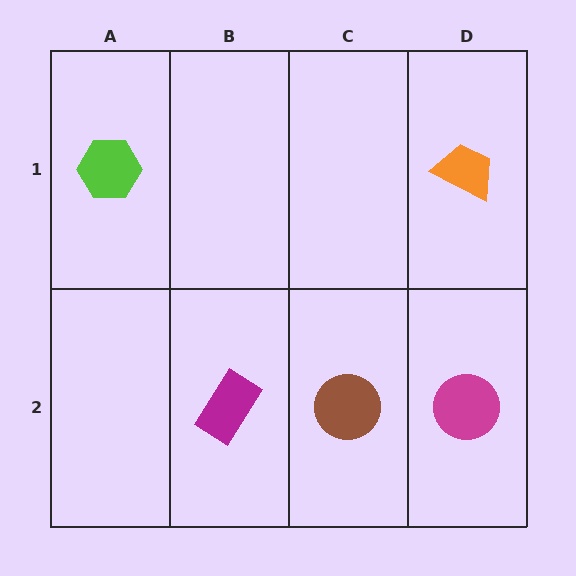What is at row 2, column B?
A magenta rectangle.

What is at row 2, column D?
A magenta circle.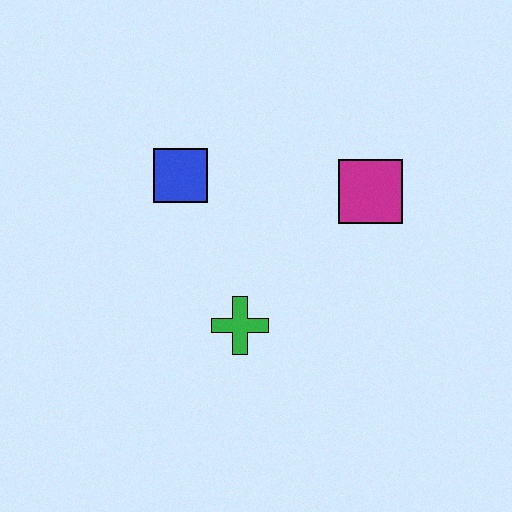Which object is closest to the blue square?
The green cross is closest to the blue square.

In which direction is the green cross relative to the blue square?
The green cross is below the blue square.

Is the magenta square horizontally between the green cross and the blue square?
No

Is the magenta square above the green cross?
Yes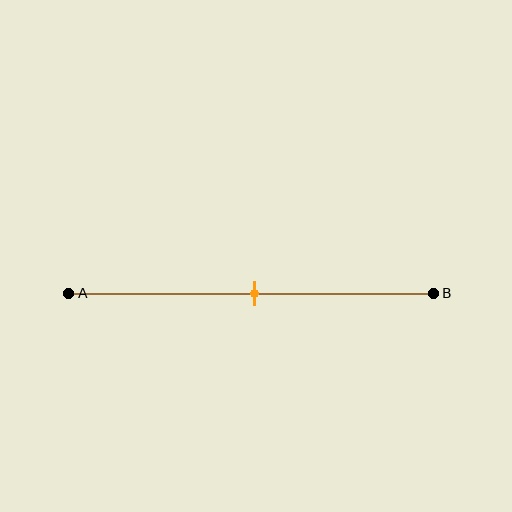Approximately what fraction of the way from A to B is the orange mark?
The orange mark is approximately 50% of the way from A to B.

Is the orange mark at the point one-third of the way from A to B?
No, the mark is at about 50% from A, not at the 33% one-third point.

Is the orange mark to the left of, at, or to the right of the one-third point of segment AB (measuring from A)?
The orange mark is to the right of the one-third point of segment AB.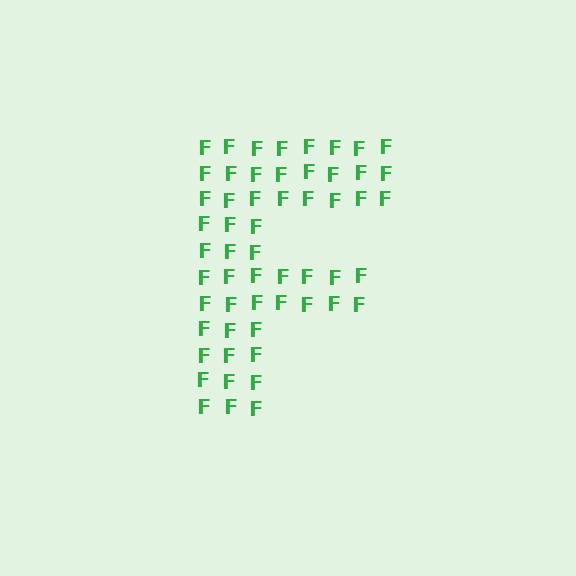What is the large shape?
The large shape is the letter F.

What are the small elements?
The small elements are letter F's.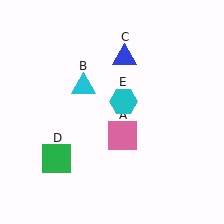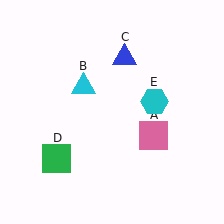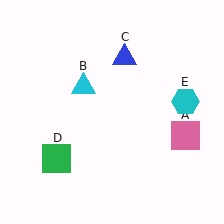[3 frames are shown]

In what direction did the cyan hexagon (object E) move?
The cyan hexagon (object E) moved right.